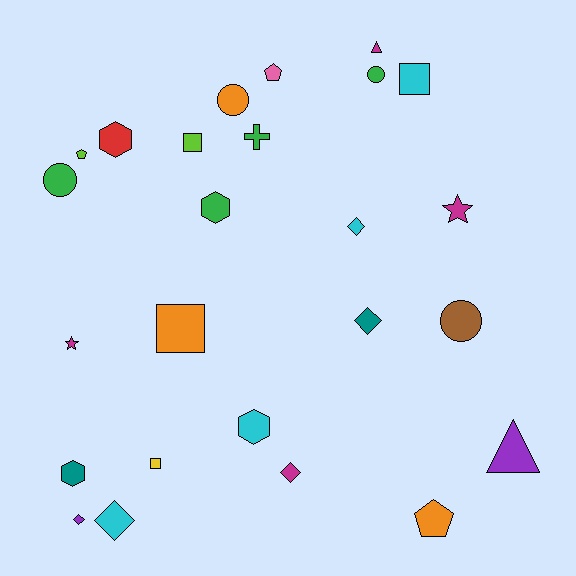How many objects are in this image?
There are 25 objects.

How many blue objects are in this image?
There are no blue objects.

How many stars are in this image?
There are 2 stars.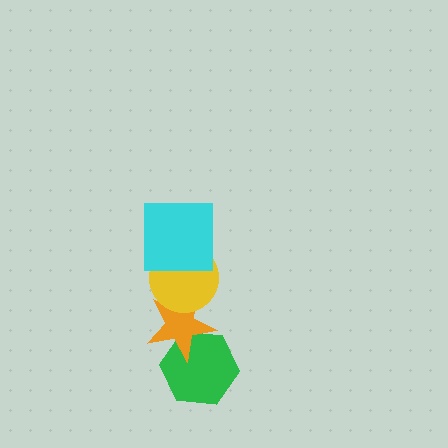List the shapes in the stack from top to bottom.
From top to bottom: the cyan square, the yellow circle, the orange star, the green hexagon.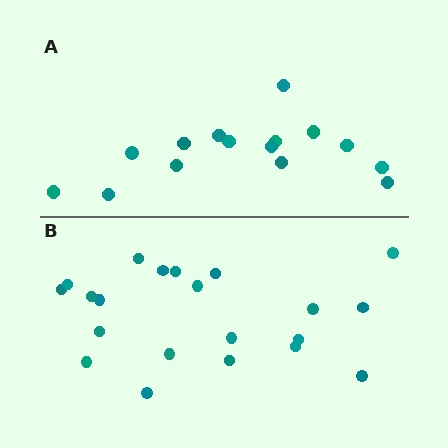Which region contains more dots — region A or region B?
Region B (the bottom region) has more dots.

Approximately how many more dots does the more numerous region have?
Region B has about 6 more dots than region A.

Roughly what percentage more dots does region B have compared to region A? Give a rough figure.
About 40% more.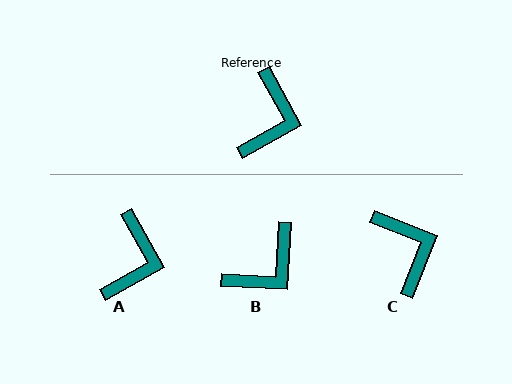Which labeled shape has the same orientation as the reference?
A.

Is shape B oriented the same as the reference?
No, it is off by about 32 degrees.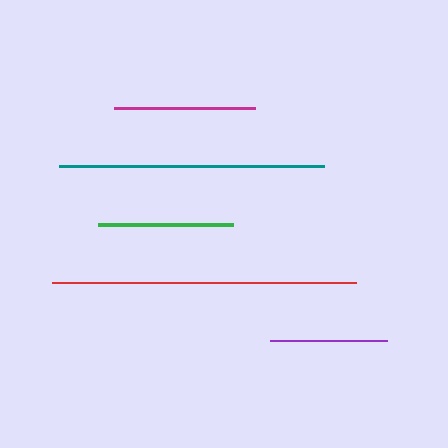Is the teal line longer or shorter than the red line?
The red line is longer than the teal line.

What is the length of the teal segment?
The teal segment is approximately 265 pixels long.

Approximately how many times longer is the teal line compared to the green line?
The teal line is approximately 2.0 times the length of the green line.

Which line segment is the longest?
The red line is the longest at approximately 303 pixels.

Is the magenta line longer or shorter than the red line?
The red line is longer than the magenta line.